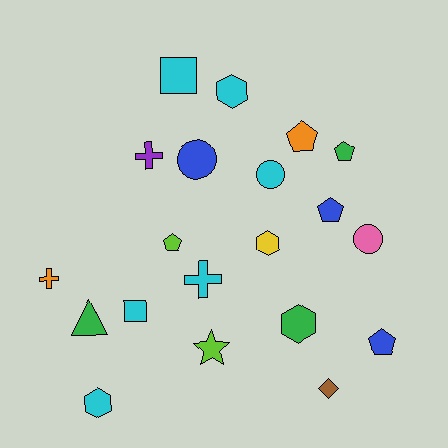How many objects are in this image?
There are 20 objects.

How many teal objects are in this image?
There are no teal objects.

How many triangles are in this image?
There is 1 triangle.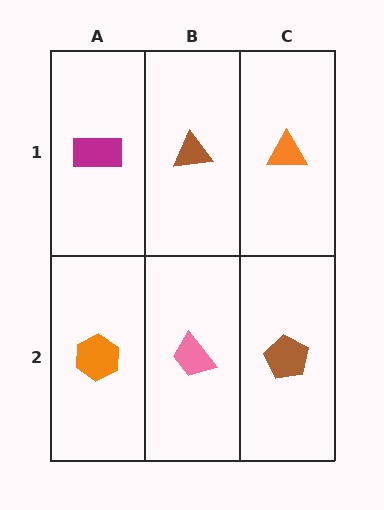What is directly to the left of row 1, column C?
A brown triangle.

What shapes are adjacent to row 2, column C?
An orange triangle (row 1, column C), a pink trapezoid (row 2, column B).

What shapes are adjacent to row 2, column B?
A brown triangle (row 1, column B), an orange hexagon (row 2, column A), a brown pentagon (row 2, column C).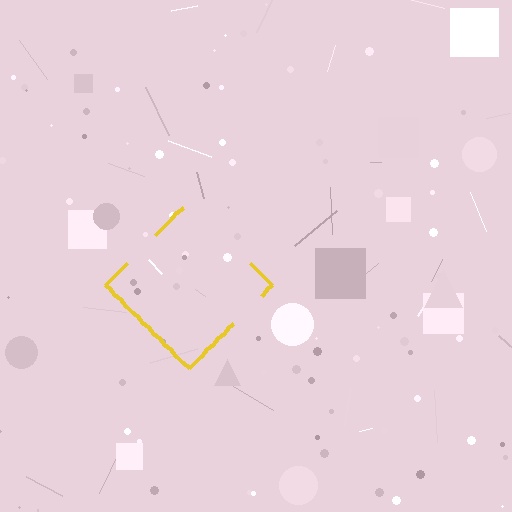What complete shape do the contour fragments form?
The contour fragments form a diamond.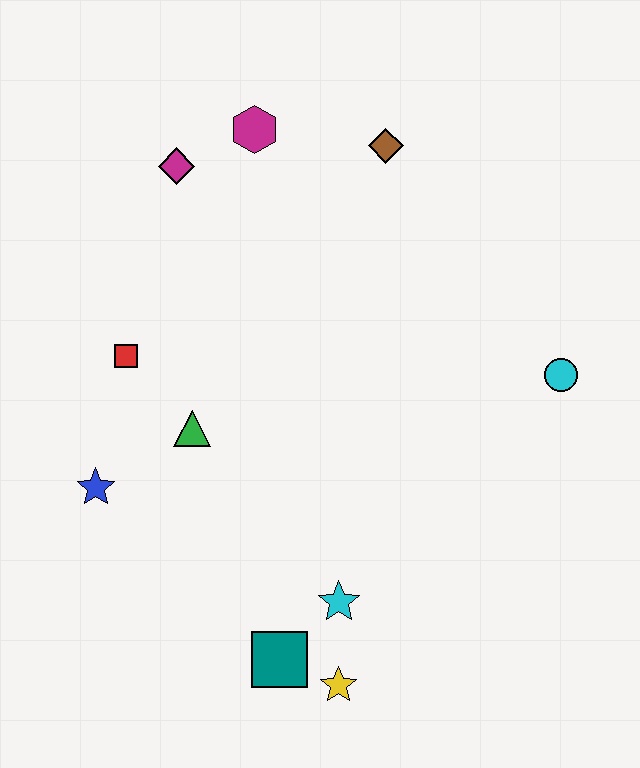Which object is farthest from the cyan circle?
The blue star is farthest from the cyan circle.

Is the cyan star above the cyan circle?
No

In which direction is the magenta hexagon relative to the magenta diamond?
The magenta hexagon is to the right of the magenta diamond.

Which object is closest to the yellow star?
The teal square is closest to the yellow star.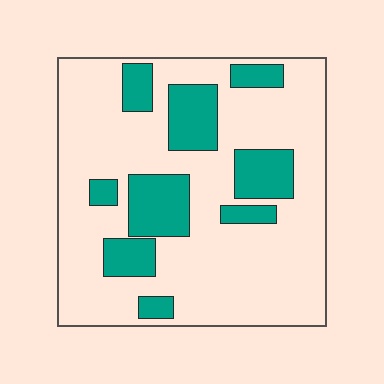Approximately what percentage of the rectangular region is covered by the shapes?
Approximately 25%.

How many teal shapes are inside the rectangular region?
9.